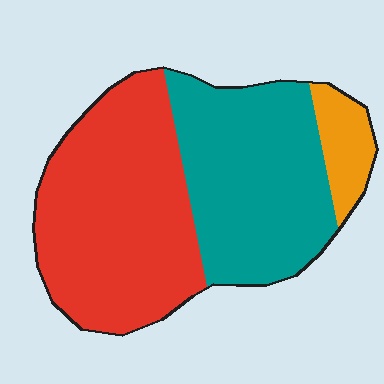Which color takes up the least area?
Orange, at roughly 10%.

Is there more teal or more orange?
Teal.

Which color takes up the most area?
Red, at roughly 50%.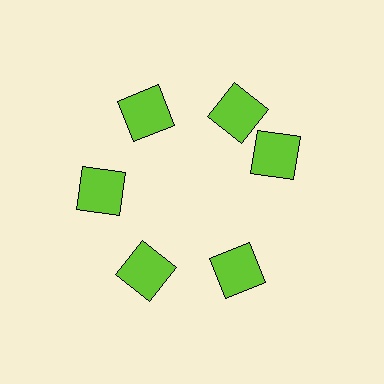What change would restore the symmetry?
The symmetry would be restored by rotating it back into even spacing with its neighbors so that all 6 squares sit at equal angles and equal distance from the center.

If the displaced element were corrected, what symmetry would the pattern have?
It would have 6-fold rotational symmetry — the pattern would map onto itself every 60 degrees.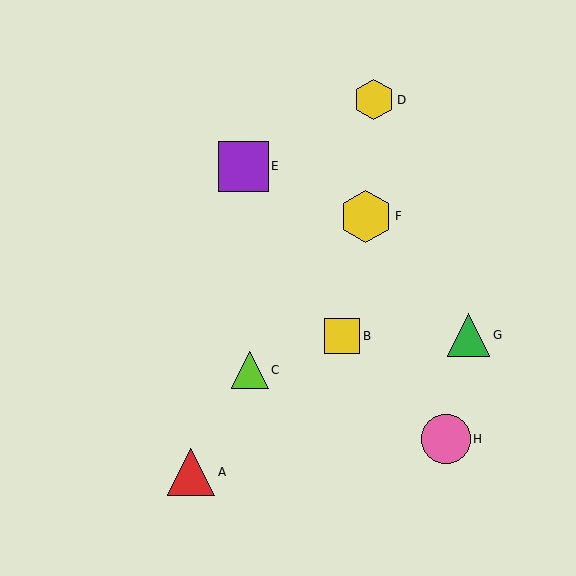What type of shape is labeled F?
Shape F is a yellow hexagon.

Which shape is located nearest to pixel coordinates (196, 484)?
The red triangle (labeled A) at (191, 472) is nearest to that location.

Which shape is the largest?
The yellow hexagon (labeled F) is the largest.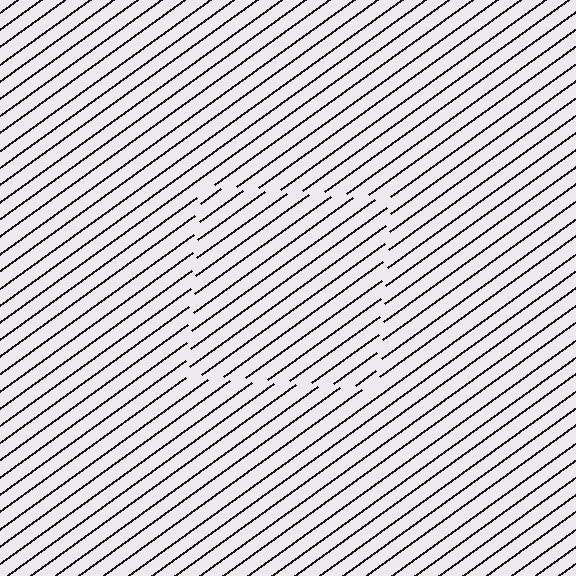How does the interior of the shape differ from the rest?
The interior of the shape contains the same grating, shifted by half a period — the contour is defined by the phase discontinuity where line-ends from the inner and outer gratings abut.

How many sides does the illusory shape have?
4 sides — the line-ends trace a square.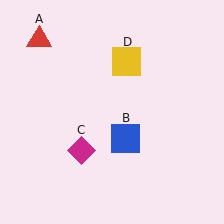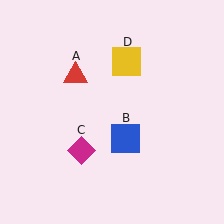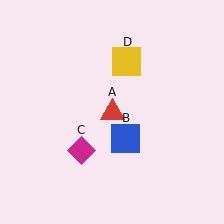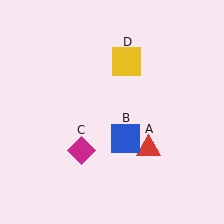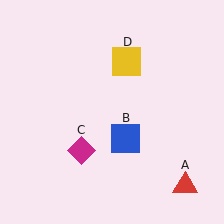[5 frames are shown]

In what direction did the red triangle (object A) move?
The red triangle (object A) moved down and to the right.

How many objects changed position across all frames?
1 object changed position: red triangle (object A).